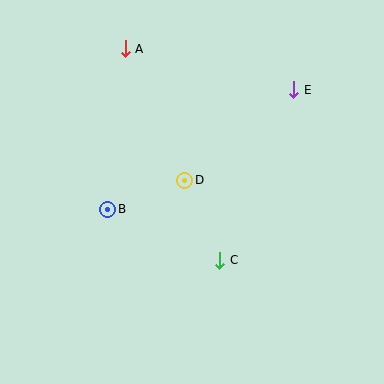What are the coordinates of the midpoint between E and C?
The midpoint between E and C is at (257, 175).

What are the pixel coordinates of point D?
Point D is at (185, 180).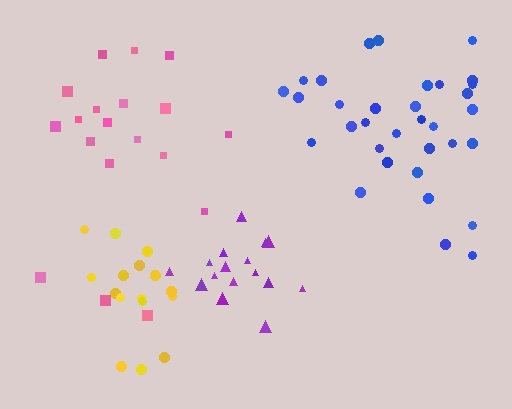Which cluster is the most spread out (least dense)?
Pink.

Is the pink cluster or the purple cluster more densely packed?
Purple.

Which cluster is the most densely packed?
Purple.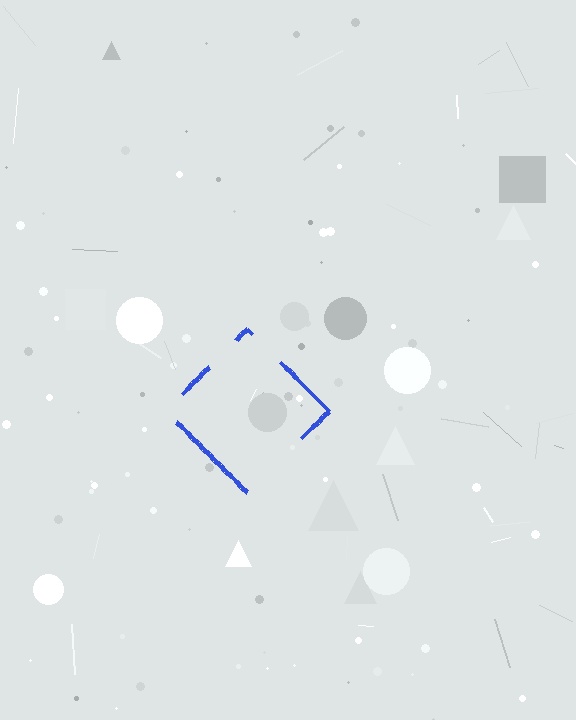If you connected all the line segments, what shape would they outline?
They would outline a diamond.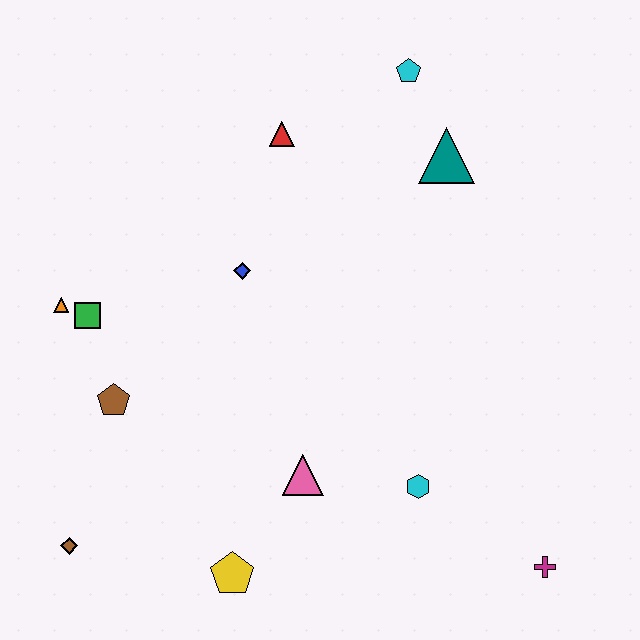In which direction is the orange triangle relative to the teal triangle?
The orange triangle is to the left of the teal triangle.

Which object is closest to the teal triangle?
The cyan pentagon is closest to the teal triangle.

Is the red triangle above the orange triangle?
Yes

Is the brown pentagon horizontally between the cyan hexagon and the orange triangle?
Yes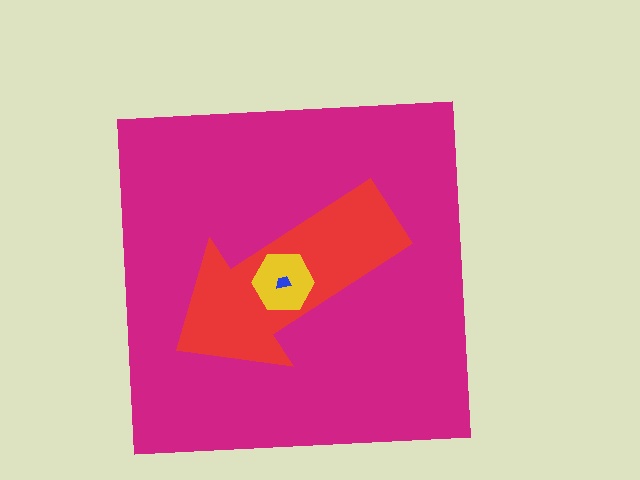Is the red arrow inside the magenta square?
Yes.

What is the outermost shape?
The magenta square.